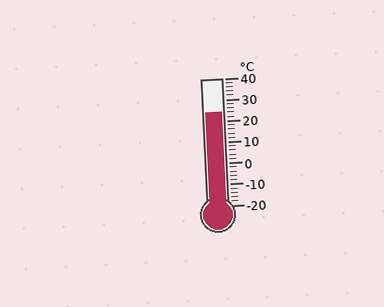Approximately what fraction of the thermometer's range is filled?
The thermometer is filled to approximately 75% of its range.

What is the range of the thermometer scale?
The thermometer scale ranges from -20°C to 40°C.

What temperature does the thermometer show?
The thermometer shows approximately 24°C.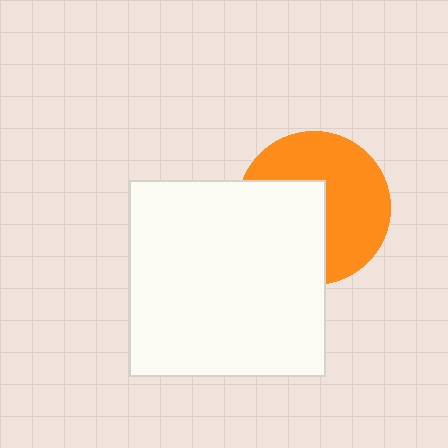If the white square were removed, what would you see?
You would see the complete orange circle.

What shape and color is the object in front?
The object in front is a white square.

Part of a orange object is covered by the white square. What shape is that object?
It is a circle.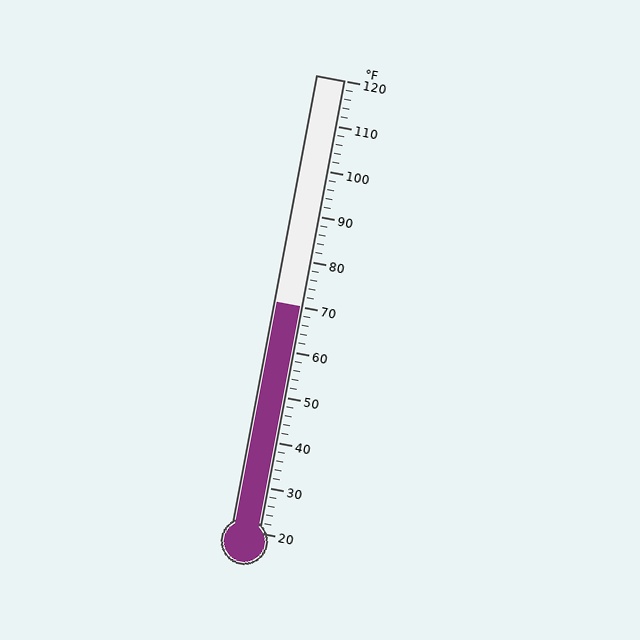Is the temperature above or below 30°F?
The temperature is above 30°F.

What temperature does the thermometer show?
The thermometer shows approximately 70°F.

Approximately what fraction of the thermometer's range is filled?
The thermometer is filled to approximately 50% of its range.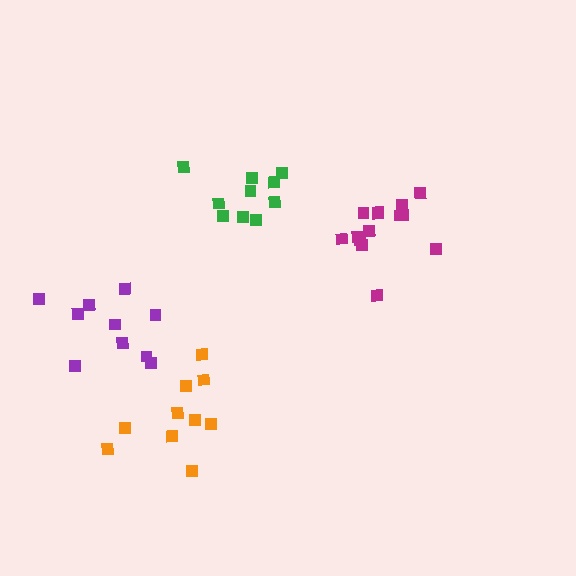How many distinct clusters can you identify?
There are 4 distinct clusters.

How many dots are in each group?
Group 1: 10 dots, Group 2: 10 dots, Group 3: 10 dots, Group 4: 14 dots (44 total).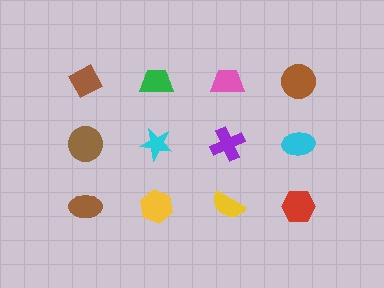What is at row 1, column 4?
A brown circle.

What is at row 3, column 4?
A red hexagon.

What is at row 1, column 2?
A green trapezoid.